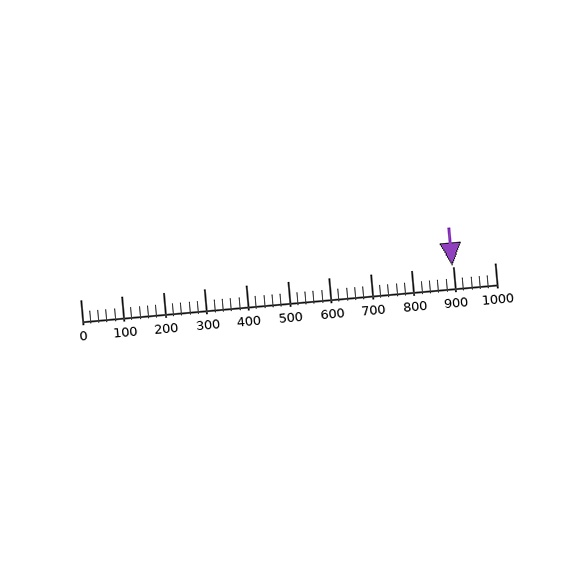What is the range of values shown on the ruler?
The ruler shows values from 0 to 1000.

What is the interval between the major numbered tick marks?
The major tick marks are spaced 100 units apart.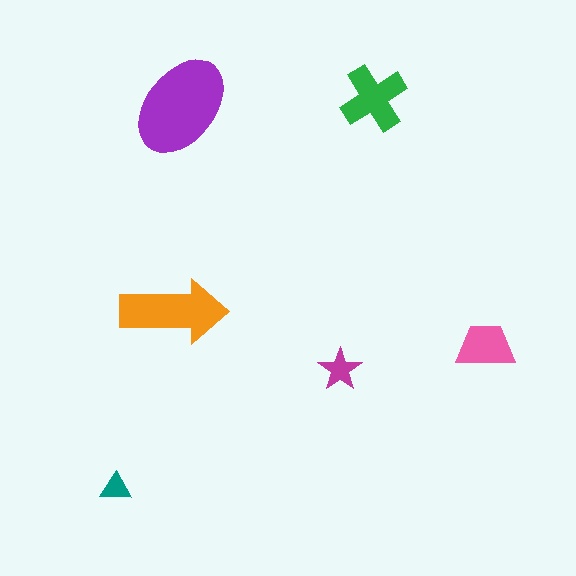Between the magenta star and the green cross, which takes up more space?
The green cross.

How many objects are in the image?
There are 6 objects in the image.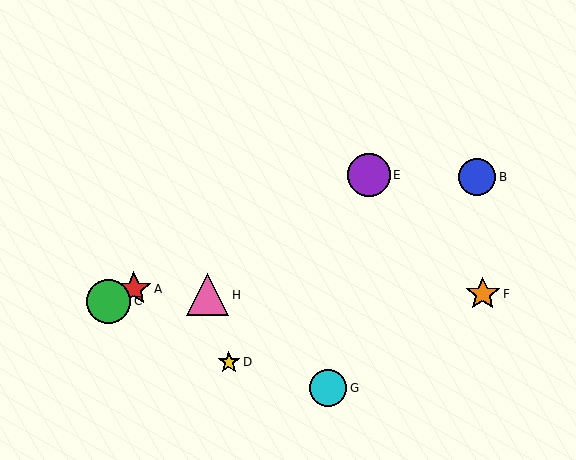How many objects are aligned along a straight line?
3 objects (A, C, E) are aligned along a straight line.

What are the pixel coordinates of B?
Object B is at (477, 177).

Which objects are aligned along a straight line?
Objects A, C, E are aligned along a straight line.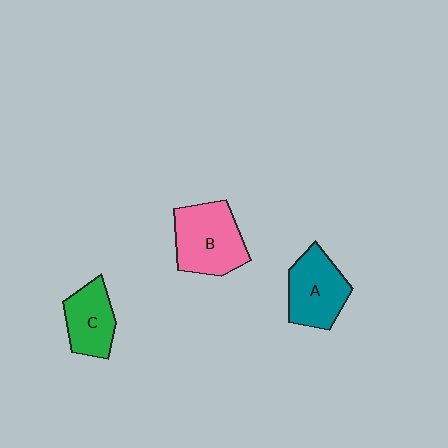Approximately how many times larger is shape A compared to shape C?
Approximately 1.2 times.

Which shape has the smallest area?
Shape C (green).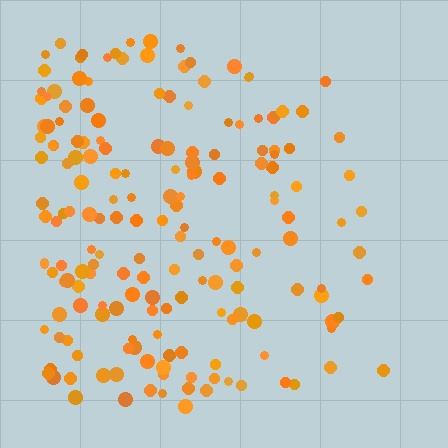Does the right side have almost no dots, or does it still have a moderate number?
Still a moderate number, just noticeably fewer than the left.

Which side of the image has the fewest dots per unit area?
The right.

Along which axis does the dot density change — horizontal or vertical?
Horizontal.